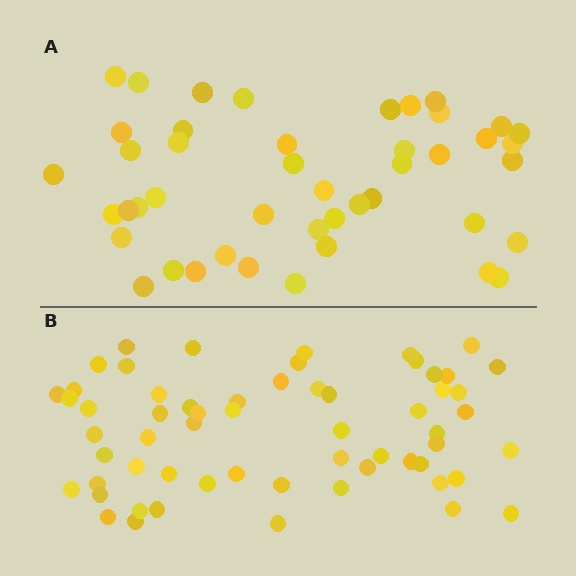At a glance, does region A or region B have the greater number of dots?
Region B (the bottom region) has more dots.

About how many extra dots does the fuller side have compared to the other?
Region B has approximately 15 more dots than region A.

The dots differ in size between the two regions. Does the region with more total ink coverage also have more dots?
No. Region A has more total ink coverage because its dots are larger, but region B actually contains more individual dots. Total area can be misleading — the number of items is what matters here.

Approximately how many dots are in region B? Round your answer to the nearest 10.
About 60 dots.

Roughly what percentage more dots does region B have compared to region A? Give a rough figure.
About 35% more.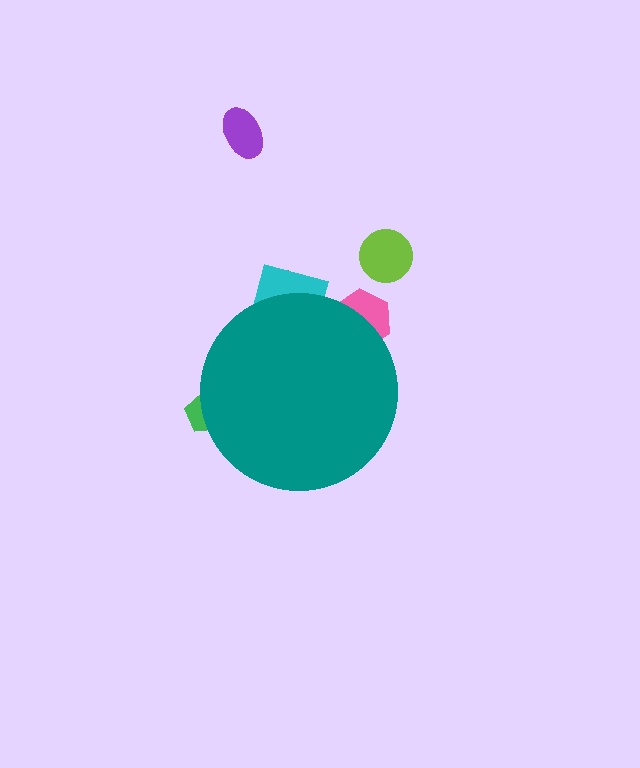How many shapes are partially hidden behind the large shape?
4 shapes are partially hidden.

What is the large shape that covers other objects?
A teal circle.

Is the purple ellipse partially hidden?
No, the purple ellipse is fully visible.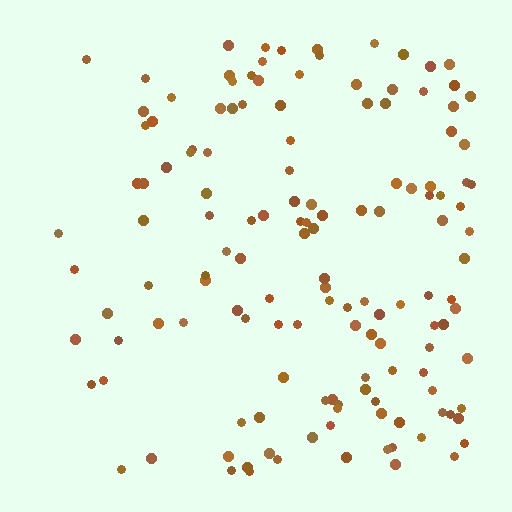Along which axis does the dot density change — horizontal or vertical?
Horizontal.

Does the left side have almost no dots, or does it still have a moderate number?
Still a moderate number, just noticeably fewer than the right.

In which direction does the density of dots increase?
From left to right, with the right side densest.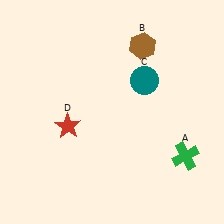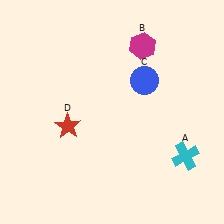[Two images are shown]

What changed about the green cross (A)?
In Image 1, A is green. In Image 2, it changed to cyan.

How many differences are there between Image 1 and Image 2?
There are 3 differences between the two images.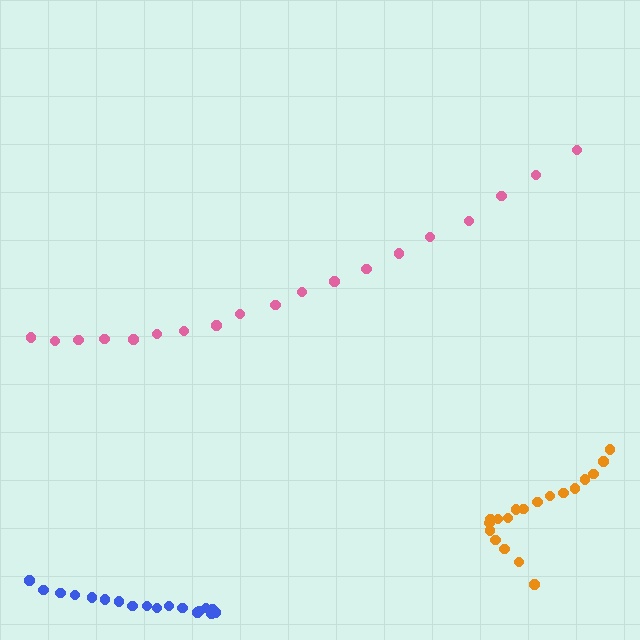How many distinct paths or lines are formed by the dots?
There are 3 distinct paths.